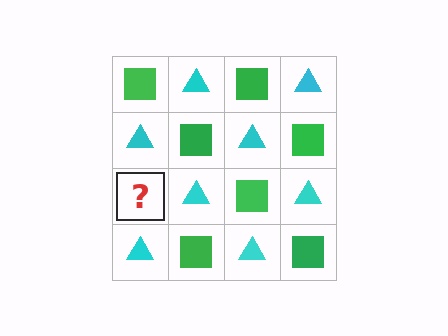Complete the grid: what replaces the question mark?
The question mark should be replaced with a green square.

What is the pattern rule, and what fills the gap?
The rule is that it alternates green square and cyan triangle in a checkerboard pattern. The gap should be filled with a green square.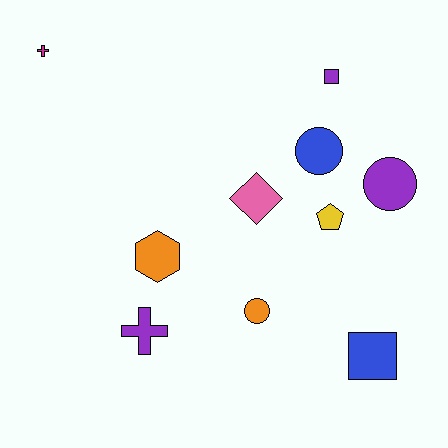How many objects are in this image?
There are 10 objects.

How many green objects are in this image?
There are no green objects.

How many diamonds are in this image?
There is 1 diamond.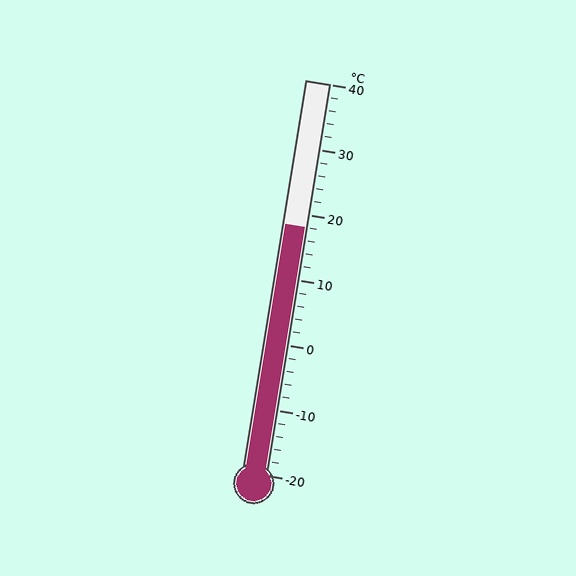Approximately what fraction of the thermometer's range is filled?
The thermometer is filled to approximately 65% of its range.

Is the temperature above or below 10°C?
The temperature is above 10°C.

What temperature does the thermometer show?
The thermometer shows approximately 18°C.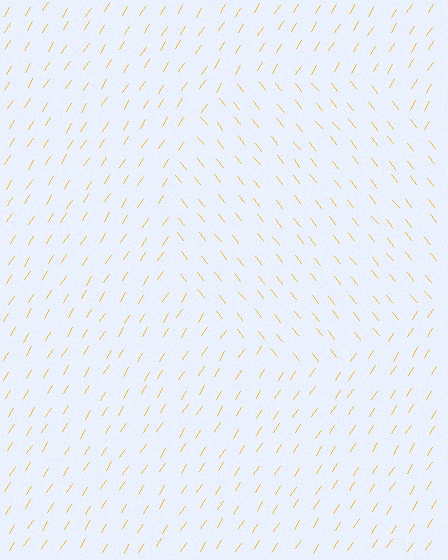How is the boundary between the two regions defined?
The boundary is defined purely by a change in line orientation (approximately 72 degrees difference). All lines are the same color and thickness.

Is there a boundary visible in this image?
Yes, there is a texture boundary formed by a change in line orientation.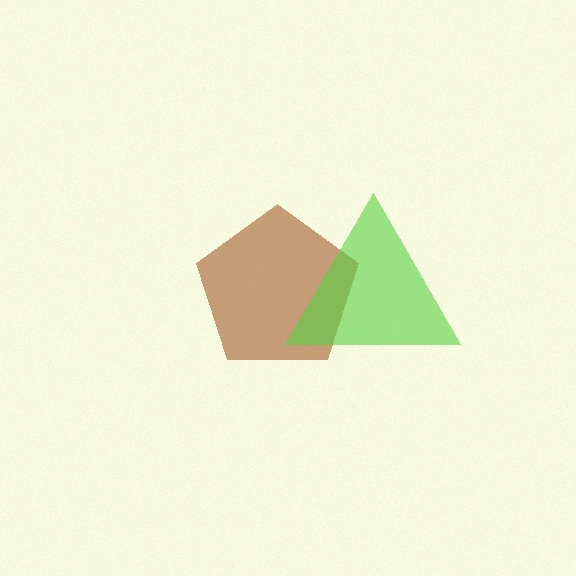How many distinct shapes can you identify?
There are 2 distinct shapes: a brown pentagon, a lime triangle.